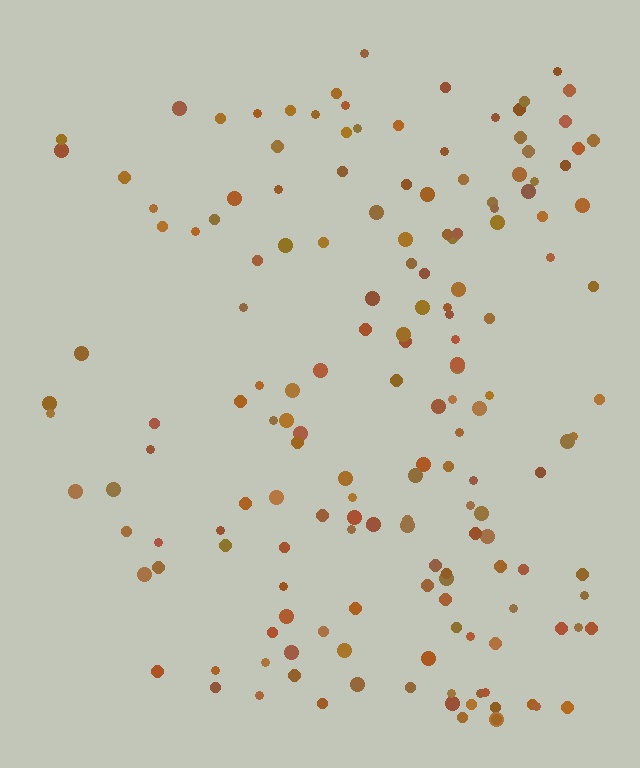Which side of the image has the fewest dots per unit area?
The left.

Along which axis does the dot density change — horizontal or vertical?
Horizontal.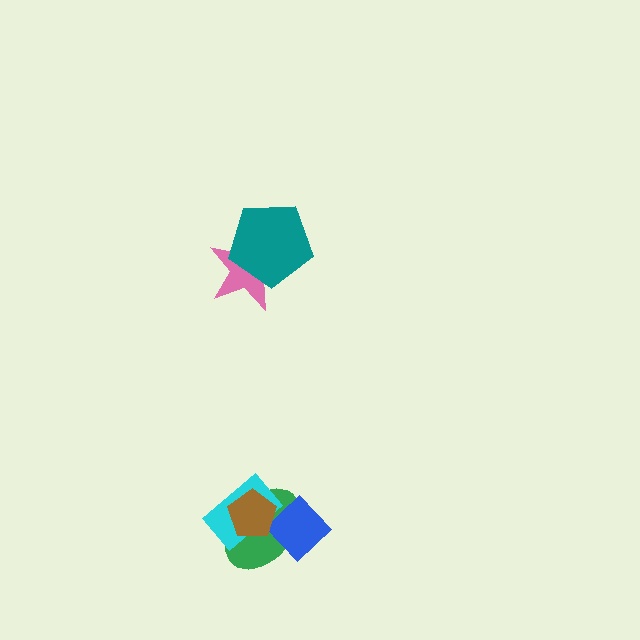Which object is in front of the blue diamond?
The brown pentagon is in front of the blue diamond.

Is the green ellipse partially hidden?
Yes, it is partially covered by another shape.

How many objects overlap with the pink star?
1 object overlaps with the pink star.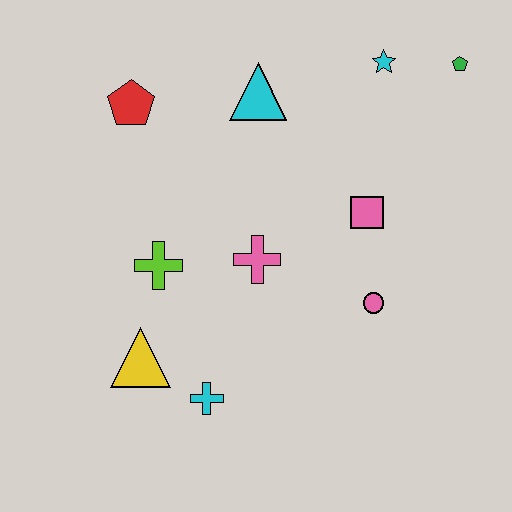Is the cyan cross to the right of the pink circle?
No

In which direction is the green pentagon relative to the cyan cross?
The green pentagon is above the cyan cross.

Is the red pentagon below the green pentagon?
Yes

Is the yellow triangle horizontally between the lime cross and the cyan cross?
No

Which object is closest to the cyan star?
The green pentagon is closest to the cyan star.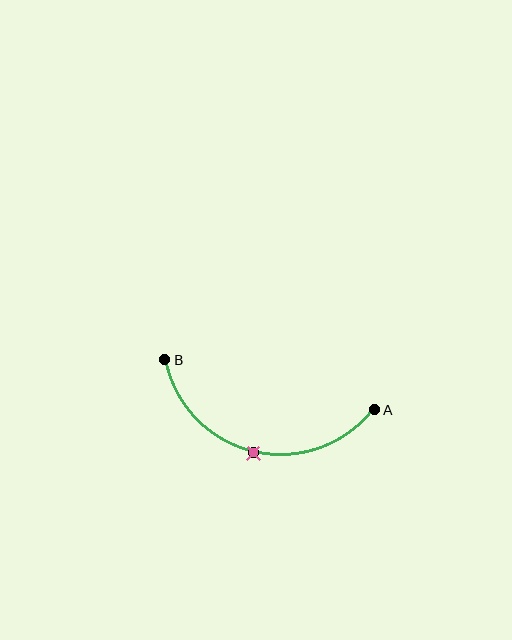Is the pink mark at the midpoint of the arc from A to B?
Yes. The pink mark lies on the arc at equal arc-length from both A and B — it is the arc midpoint.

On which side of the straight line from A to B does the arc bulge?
The arc bulges below the straight line connecting A and B.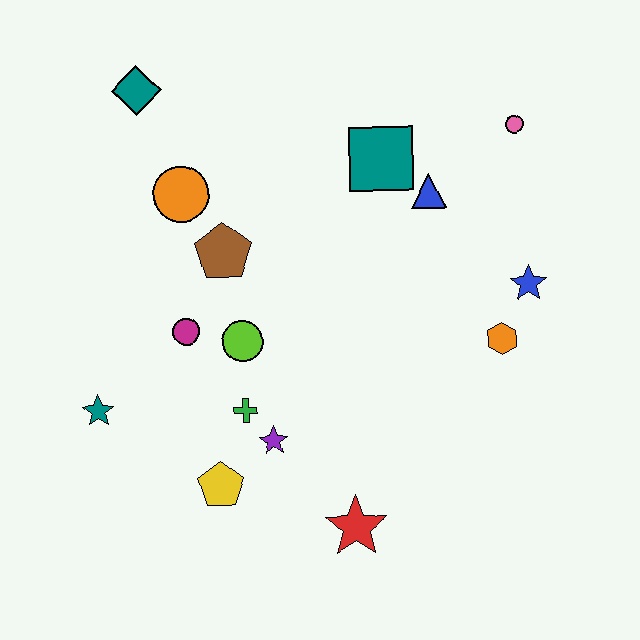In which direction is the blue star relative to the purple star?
The blue star is to the right of the purple star.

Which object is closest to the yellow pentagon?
The purple star is closest to the yellow pentagon.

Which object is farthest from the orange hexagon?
The teal diamond is farthest from the orange hexagon.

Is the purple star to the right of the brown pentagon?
Yes